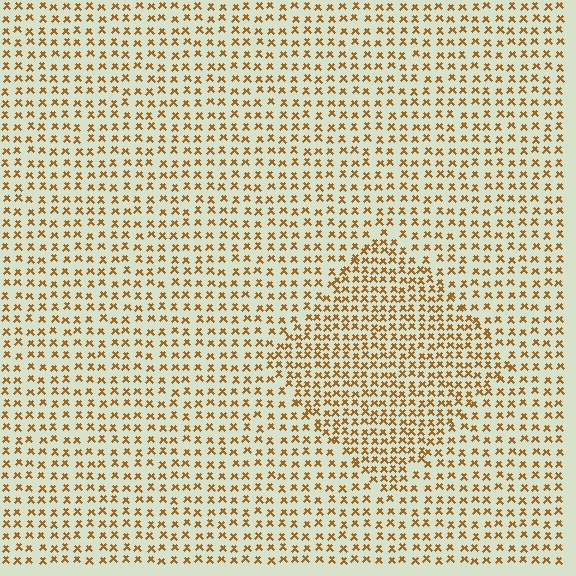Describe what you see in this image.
The image contains small brown elements arranged at two different densities. A diamond-shaped region is visible where the elements are more densely packed than the surrounding area.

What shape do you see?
I see a diamond.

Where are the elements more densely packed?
The elements are more densely packed inside the diamond boundary.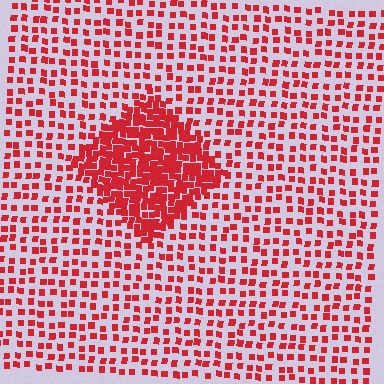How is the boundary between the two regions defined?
The boundary is defined by a change in element density (approximately 2.7x ratio). All elements are the same color, size, and shape.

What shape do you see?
I see a diamond.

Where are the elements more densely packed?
The elements are more densely packed inside the diamond boundary.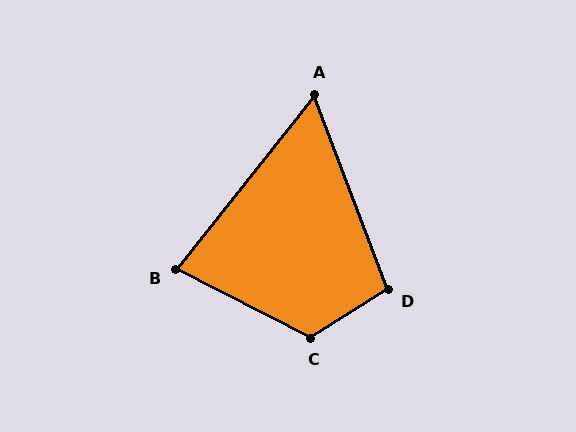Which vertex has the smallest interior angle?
A, at approximately 59 degrees.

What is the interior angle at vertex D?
Approximately 101 degrees (obtuse).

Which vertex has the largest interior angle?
C, at approximately 121 degrees.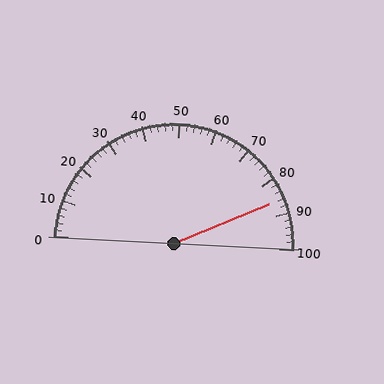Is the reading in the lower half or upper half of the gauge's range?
The reading is in the upper half of the range (0 to 100).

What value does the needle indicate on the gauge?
The needle indicates approximately 86.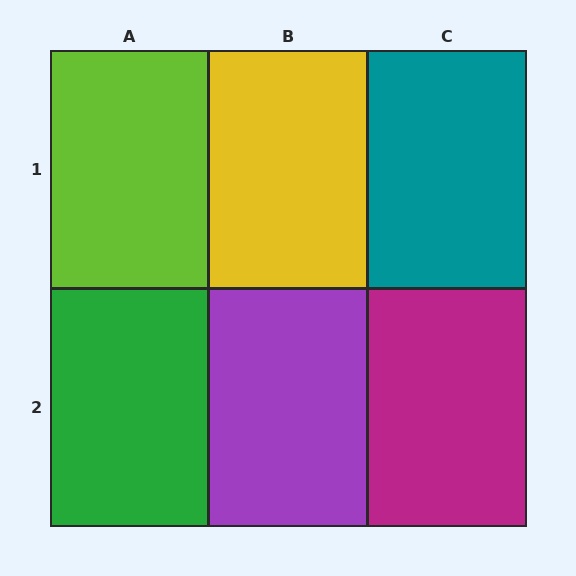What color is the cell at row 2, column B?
Purple.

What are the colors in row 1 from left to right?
Lime, yellow, teal.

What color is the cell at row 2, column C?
Magenta.